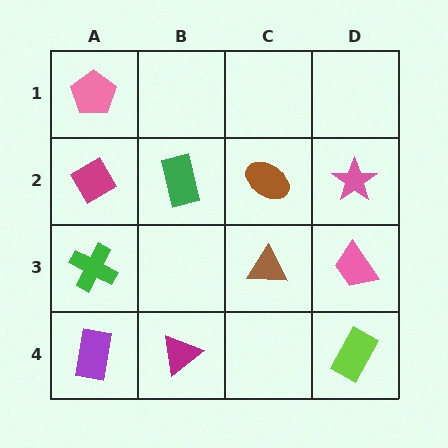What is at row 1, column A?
A pink pentagon.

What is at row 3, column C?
A brown triangle.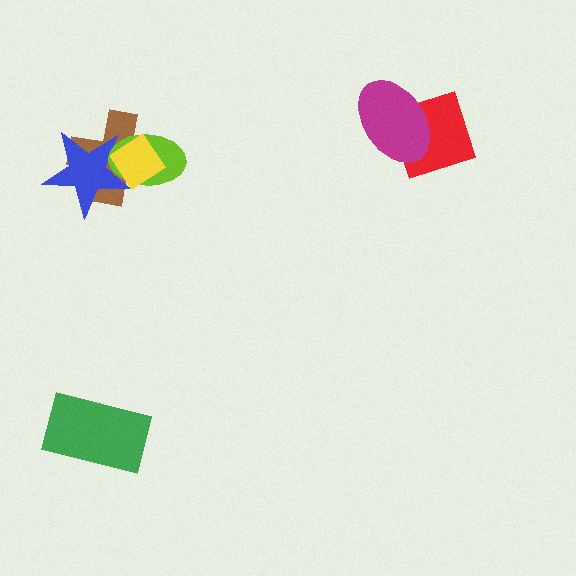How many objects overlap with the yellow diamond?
3 objects overlap with the yellow diamond.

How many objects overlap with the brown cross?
3 objects overlap with the brown cross.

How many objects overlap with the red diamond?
1 object overlaps with the red diamond.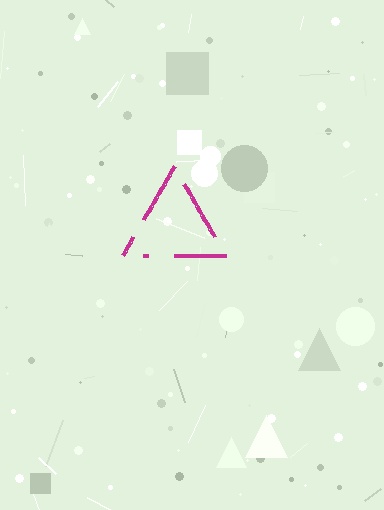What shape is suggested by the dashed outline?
The dashed outline suggests a triangle.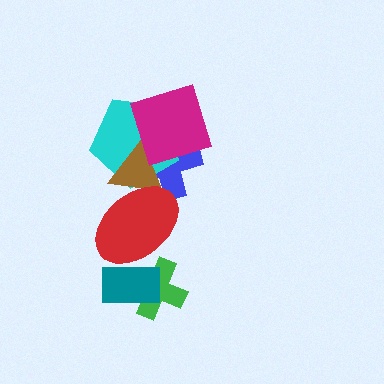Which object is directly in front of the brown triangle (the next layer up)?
The magenta diamond is directly in front of the brown triangle.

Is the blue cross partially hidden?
Yes, it is partially covered by another shape.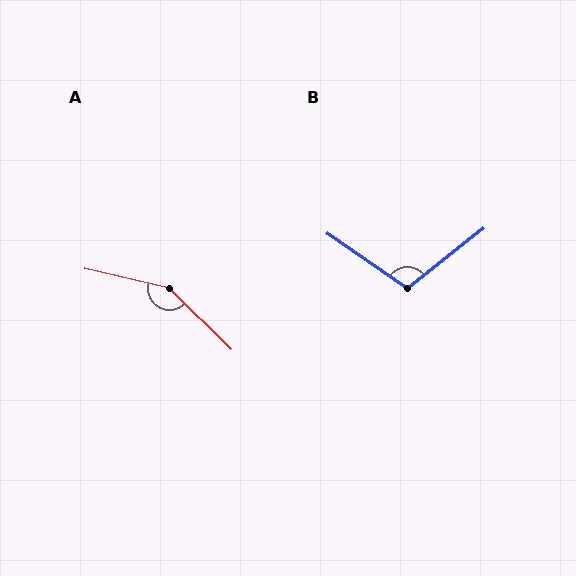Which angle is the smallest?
B, at approximately 107 degrees.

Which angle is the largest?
A, at approximately 148 degrees.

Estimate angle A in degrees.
Approximately 148 degrees.